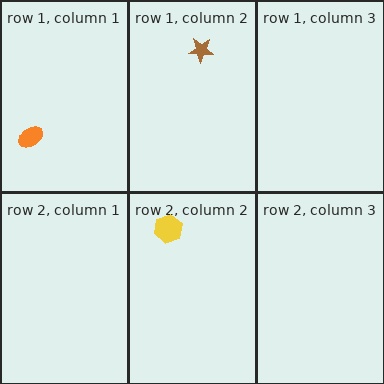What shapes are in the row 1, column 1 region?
The orange ellipse.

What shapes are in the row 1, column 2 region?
The brown star.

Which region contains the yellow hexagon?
The row 2, column 2 region.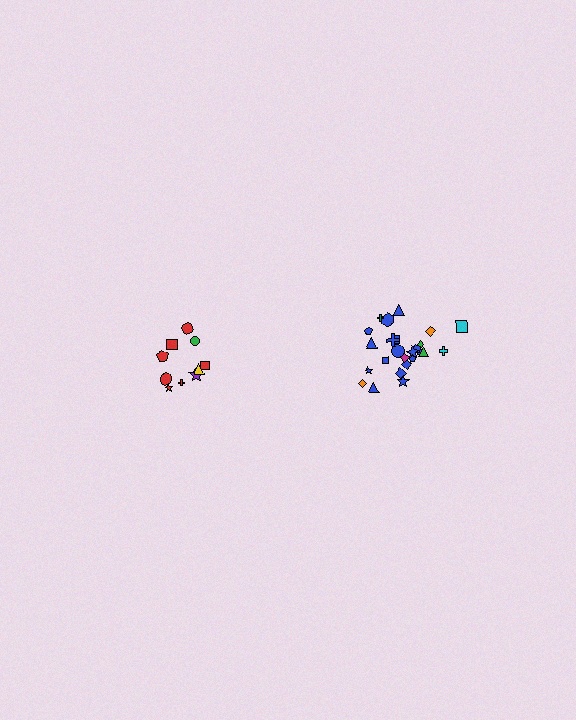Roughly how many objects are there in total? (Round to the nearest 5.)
Roughly 35 objects in total.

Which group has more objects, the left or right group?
The right group.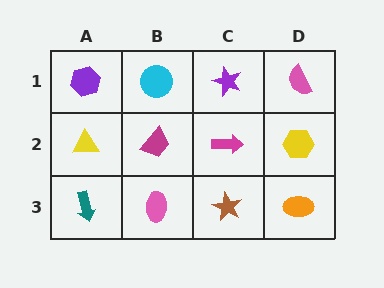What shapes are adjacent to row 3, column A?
A yellow triangle (row 2, column A), a pink ellipse (row 3, column B).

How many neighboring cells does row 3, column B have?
3.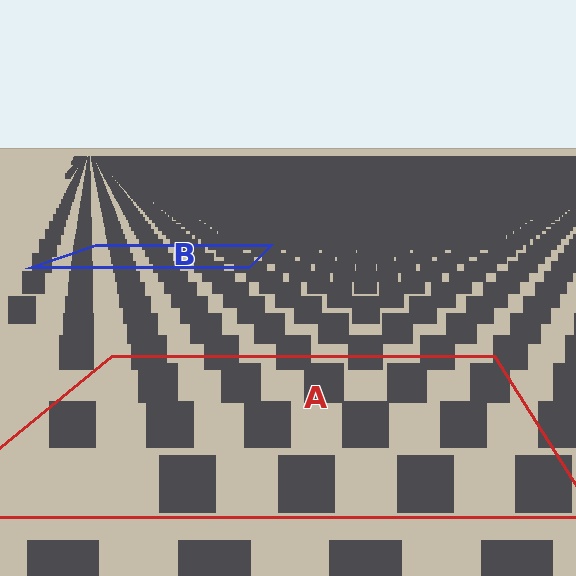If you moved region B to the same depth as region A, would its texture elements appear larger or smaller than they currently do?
They would appear larger. At a closer depth, the same texture elements are projected at a bigger on-screen size.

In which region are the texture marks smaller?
The texture marks are smaller in region B, because it is farther away.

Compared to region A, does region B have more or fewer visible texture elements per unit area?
Region B has more texture elements per unit area — they are packed more densely because it is farther away.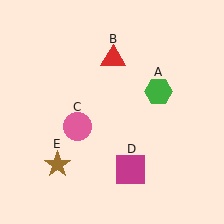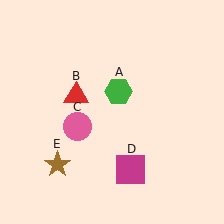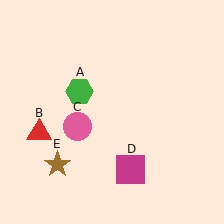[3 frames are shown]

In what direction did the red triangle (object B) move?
The red triangle (object B) moved down and to the left.